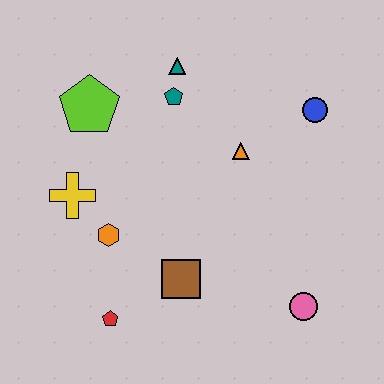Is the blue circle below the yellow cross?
No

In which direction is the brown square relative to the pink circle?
The brown square is to the left of the pink circle.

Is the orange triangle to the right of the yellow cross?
Yes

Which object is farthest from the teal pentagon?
The pink circle is farthest from the teal pentagon.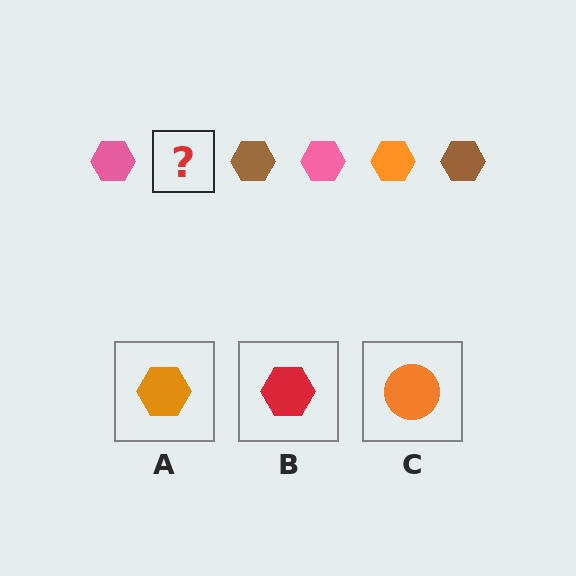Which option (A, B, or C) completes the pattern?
A.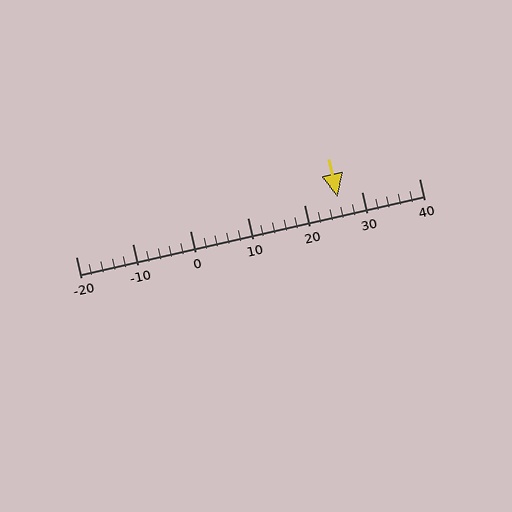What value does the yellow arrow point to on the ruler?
The yellow arrow points to approximately 26.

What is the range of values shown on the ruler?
The ruler shows values from -20 to 40.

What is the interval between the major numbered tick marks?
The major tick marks are spaced 10 units apart.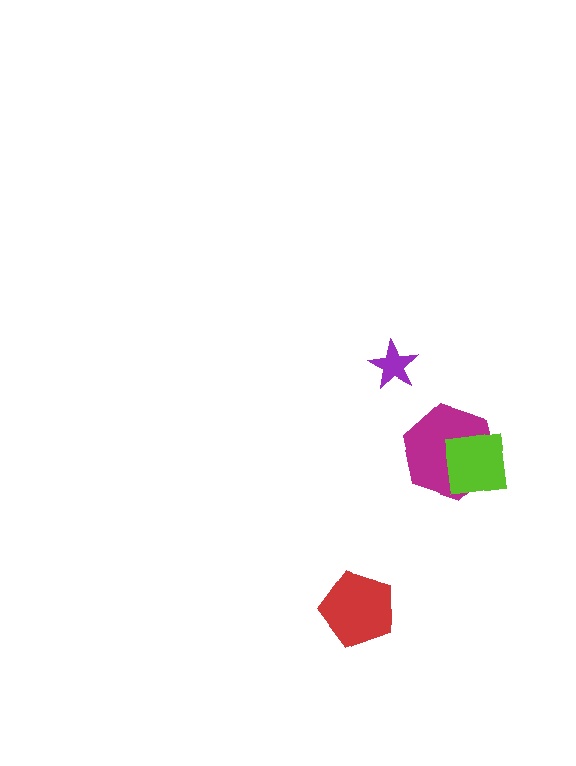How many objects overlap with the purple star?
0 objects overlap with the purple star.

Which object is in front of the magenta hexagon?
The lime square is in front of the magenta hexagon.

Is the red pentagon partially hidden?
No, no other shape covers it.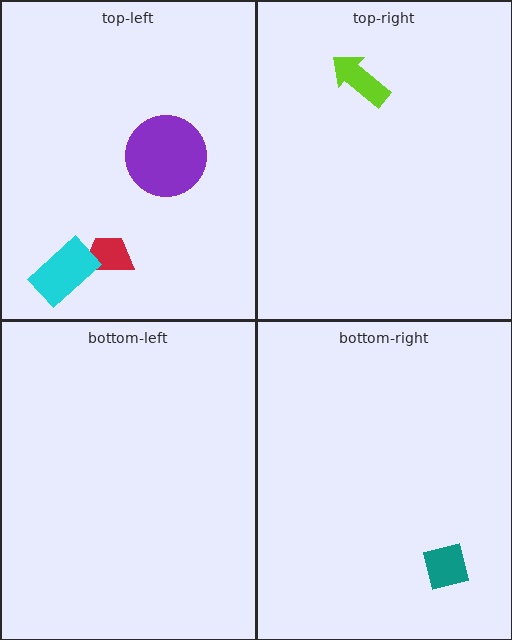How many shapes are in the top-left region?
3.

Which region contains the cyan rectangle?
The top-left region.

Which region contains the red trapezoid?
The top-left region.